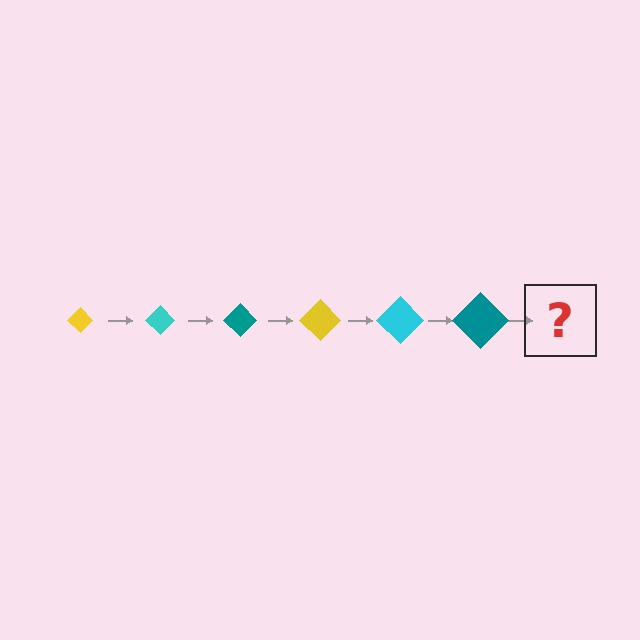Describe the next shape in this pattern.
It should be a yellow diamond, larger than the previous one.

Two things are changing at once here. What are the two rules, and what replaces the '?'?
The two rules are that the diamond grows larger each step and the color cycles through yellow, cyan, and teal. The '?' should be a yellow diamond, larger than the previous one.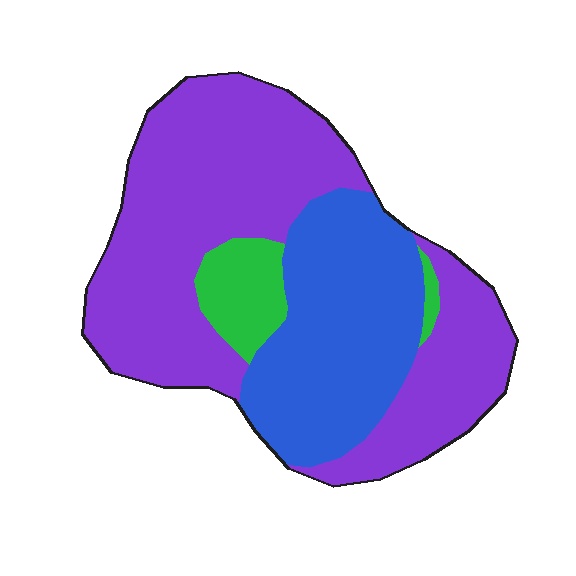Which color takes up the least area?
Green, at roughly 10%.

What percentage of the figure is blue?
Blue covers about 30% of the figure.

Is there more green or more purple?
Purple.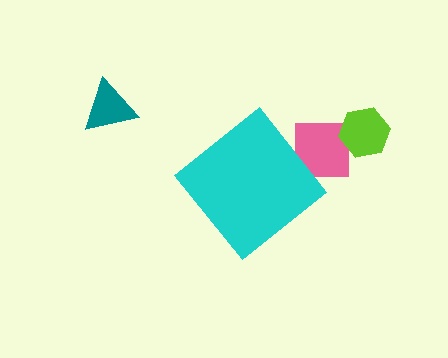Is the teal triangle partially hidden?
No, the teal triangle is fully visible.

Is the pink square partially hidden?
Yes, the pink square is partially hidden behind the cyan diamond.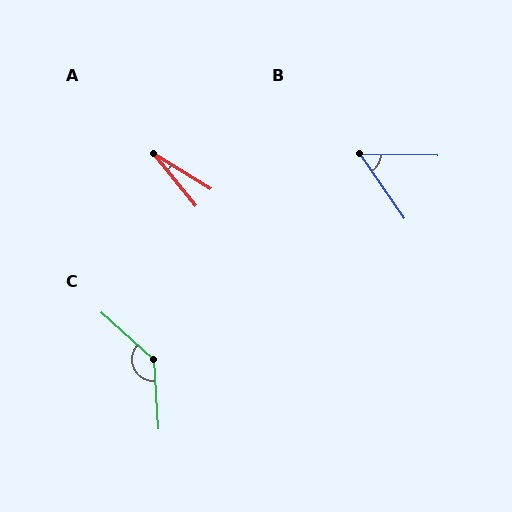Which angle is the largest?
C, at approximately 136 degrees.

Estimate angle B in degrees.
Approximately 54 degrees.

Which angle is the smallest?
A, at approximately 19 degrees.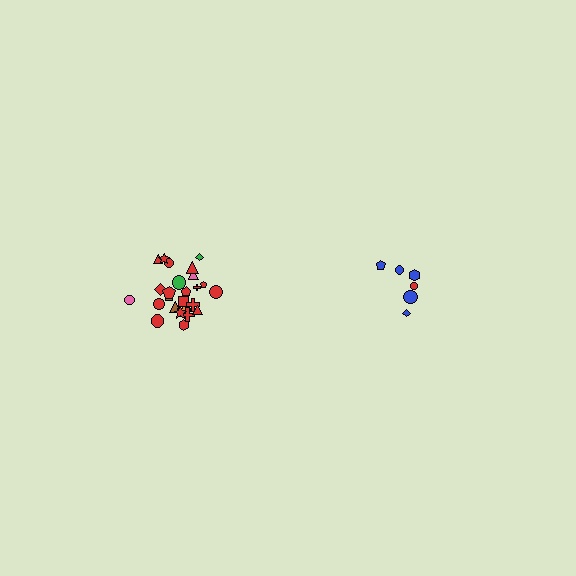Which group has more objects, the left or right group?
The left group.